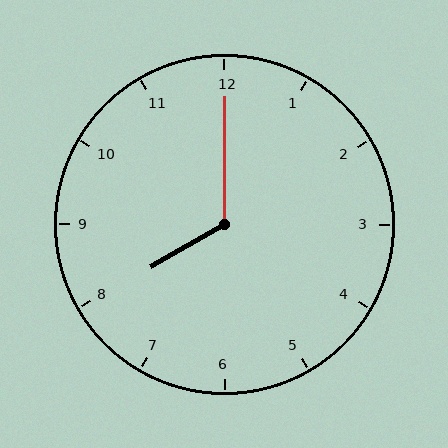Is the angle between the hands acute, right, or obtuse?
It is obtuse.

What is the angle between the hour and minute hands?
Approximately 120 degrees.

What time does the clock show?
8:00.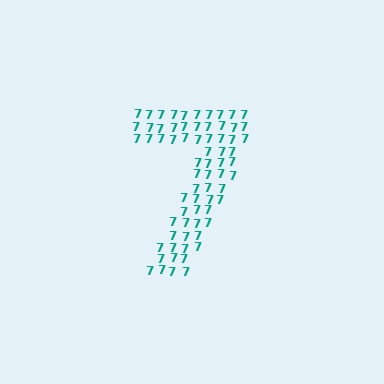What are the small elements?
The small elements are digit 7's.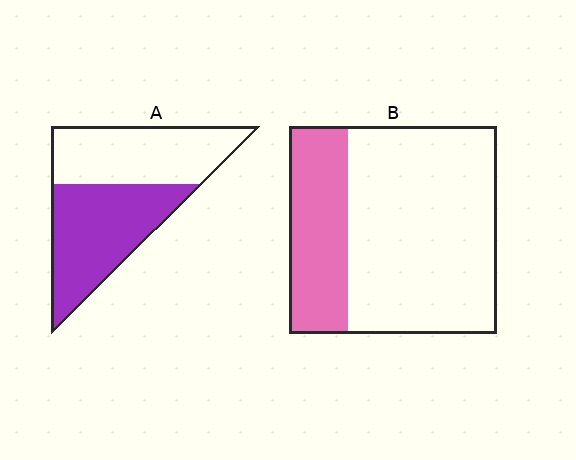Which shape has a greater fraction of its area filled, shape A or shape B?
Shape A.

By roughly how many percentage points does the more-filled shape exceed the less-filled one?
By roughly 25 percentage points (A over B).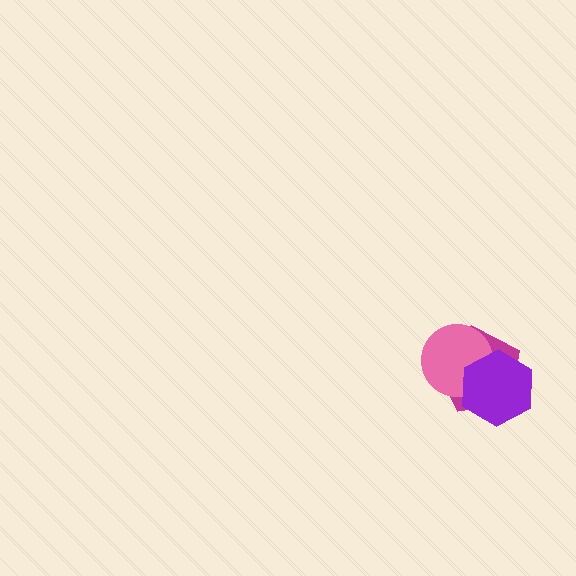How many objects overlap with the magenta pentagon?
2 objects overlap with the magenta pentagon.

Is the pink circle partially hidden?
Yes, it is partially covered by another shape.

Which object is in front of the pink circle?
The purple hexagon is in front of the pink circle.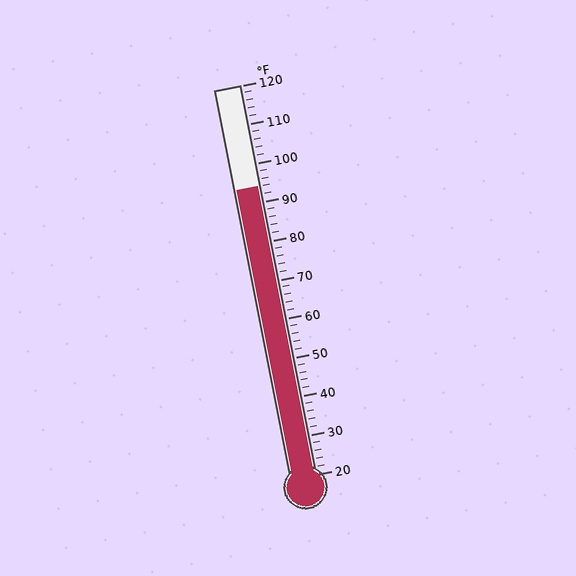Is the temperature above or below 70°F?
The temperature is above 70°F.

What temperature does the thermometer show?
The thermometer shows approximately 94°F.